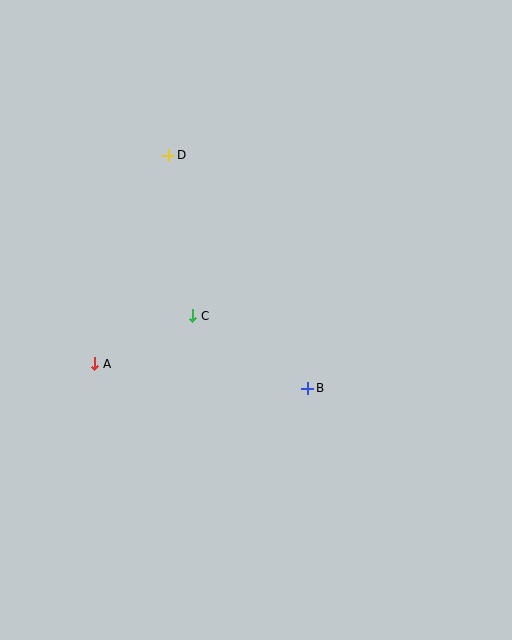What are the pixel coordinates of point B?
Point B is at (308, 388).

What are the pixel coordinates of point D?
Point D is at (169, 155).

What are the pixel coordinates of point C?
Point C is at (193, 316).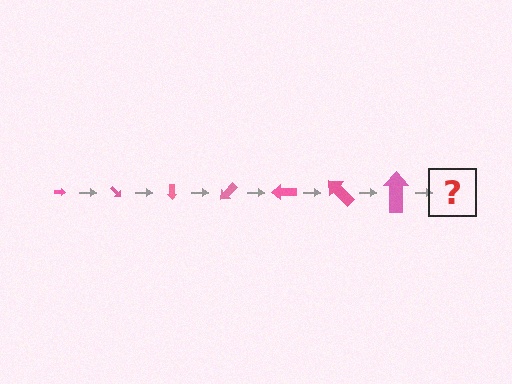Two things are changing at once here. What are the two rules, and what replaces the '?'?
The two rules are that the arrow grows larger each step and it rotates 45 degrees each step. The '?' should be an arrow, larger than the previous one and rotated 315 degrees from the start.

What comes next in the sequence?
The next element should be an arrow, larger than the previous one and rotated 315 degrees from the start.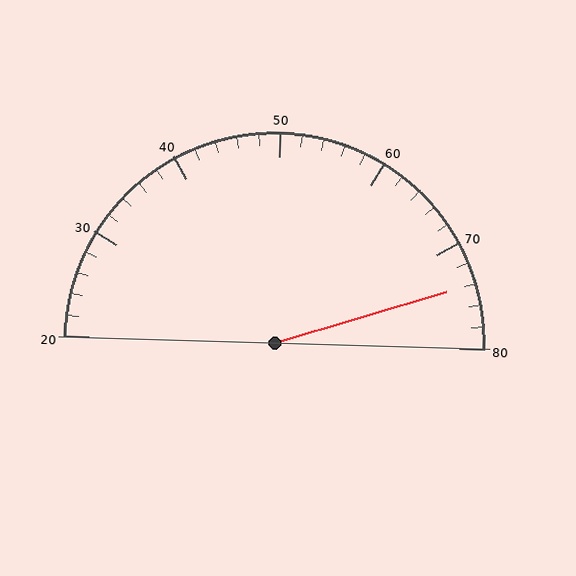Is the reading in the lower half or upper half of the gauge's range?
The reading is in the upper half of the range (20 to 80).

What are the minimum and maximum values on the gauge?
The gauge ranges from 20 to 80.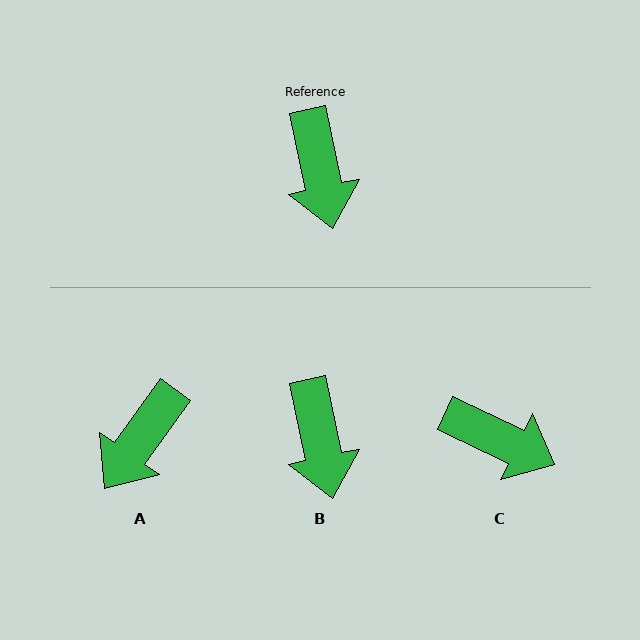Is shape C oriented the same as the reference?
No, it is off by about 52 degrees.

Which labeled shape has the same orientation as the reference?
B.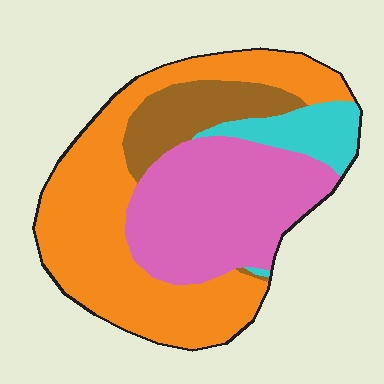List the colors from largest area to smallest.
From largest to smallest: orange, pink, brown, cyan.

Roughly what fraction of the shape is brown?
Brown takes up about one eighth (1/8) of the shape.